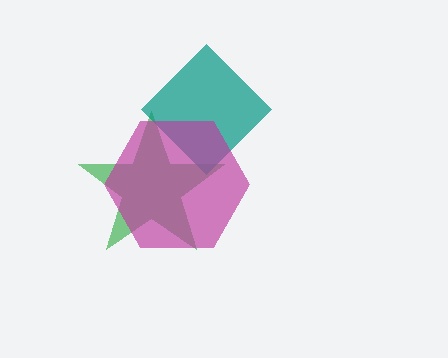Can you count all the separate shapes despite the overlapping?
Yes, there are 3 separate shapes.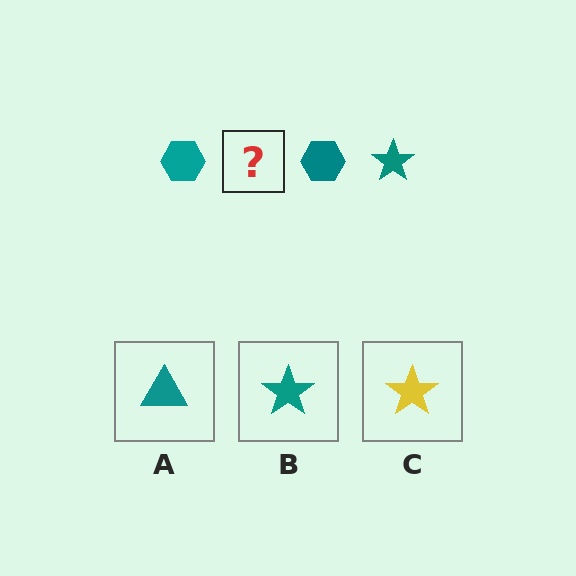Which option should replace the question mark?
Option B.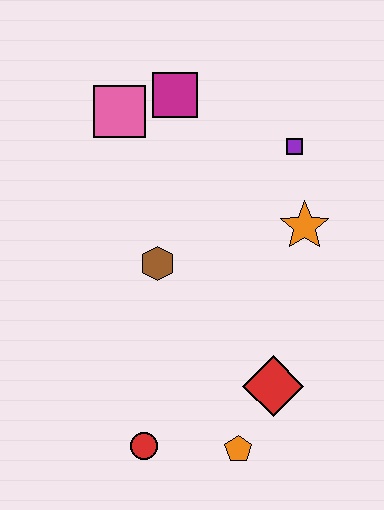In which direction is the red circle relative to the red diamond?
The red circle is to the left of the red diamond.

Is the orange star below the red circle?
No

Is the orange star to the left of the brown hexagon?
No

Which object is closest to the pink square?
The magenta square is closest to the pink square.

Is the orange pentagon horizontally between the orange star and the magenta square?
Yes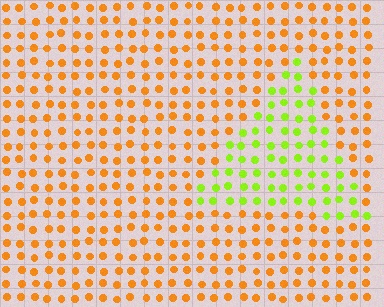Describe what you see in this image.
The image is filled with small orange elements in a uniform arrangement. A triangle-shaped region is visible where the elements are tinted to a slightly different hue, forming a subtle color boundary.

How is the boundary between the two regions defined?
The boundary is defined purely by a slight shift in hue (about 58 degrees). Spacing, size, and orientation are identical on both sides.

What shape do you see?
I see a triangle.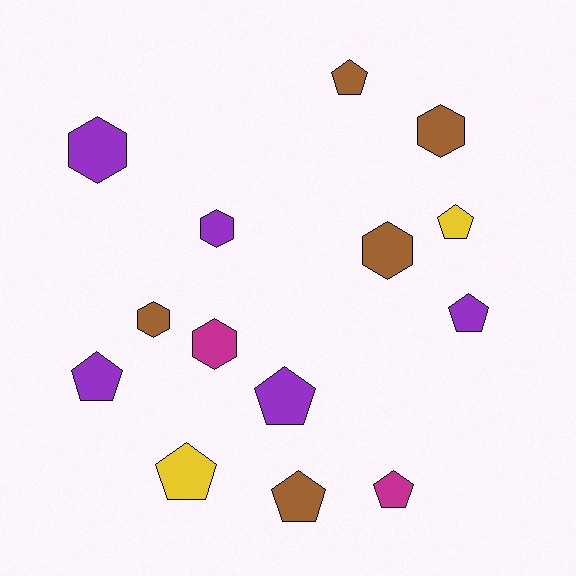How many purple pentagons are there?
There are 3 purple pentagons.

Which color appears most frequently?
Brown, with 5 objects.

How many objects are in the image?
There are 14 objects.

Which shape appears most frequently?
Pentagon, with 8 objects.